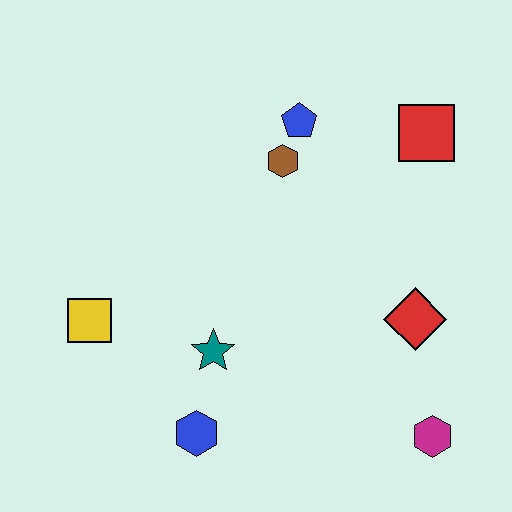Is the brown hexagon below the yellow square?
No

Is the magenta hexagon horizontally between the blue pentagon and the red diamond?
No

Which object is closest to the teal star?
The blue hexagon is closest to the teal star.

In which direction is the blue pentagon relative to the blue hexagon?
The blue pentagon is above the blue hexagon.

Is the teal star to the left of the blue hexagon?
No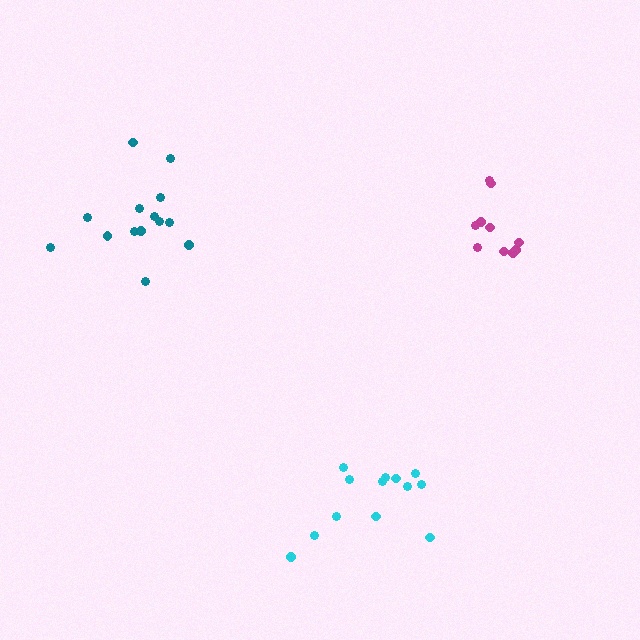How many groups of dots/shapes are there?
There are 3 groups.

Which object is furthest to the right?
The magenta cluster is rightmost.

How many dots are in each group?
Group 1: 13 dots, Group 2: 14 dots, Group 3: 10 dots (37 total).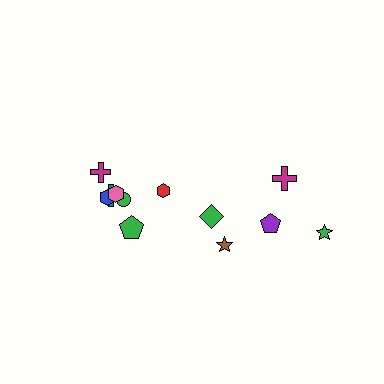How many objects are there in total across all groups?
There are 12 objects.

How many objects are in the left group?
There are 7 objects.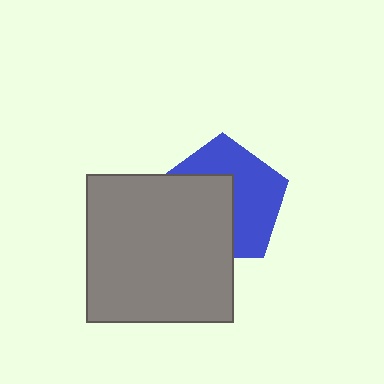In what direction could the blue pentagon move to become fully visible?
The blue pentagon could move toward the upper-right. That would shift it out from behind the gray square entirely.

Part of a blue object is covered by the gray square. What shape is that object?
It is a pentagon.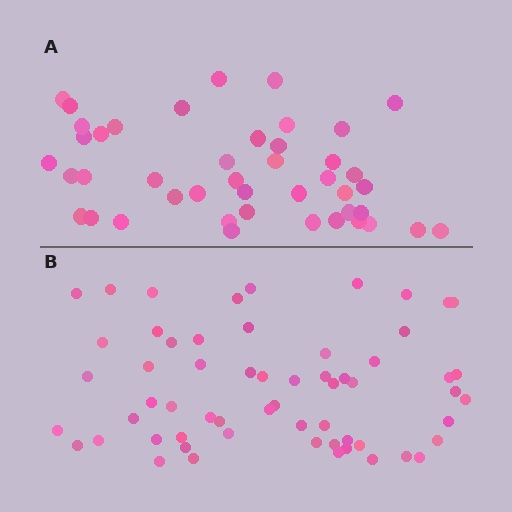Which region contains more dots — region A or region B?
Region B (the bottom region) has more dots.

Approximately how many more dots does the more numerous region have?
Region B has approximately 15 more dots than region A.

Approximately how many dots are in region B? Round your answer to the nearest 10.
About 60 dots.